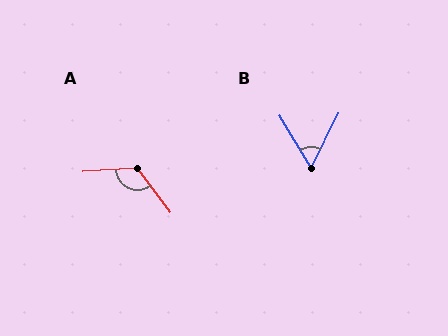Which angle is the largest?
A, at approximately 123 degrees.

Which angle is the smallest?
B, at approximately 57 degrees.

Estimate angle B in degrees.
Approximately 57 degrees.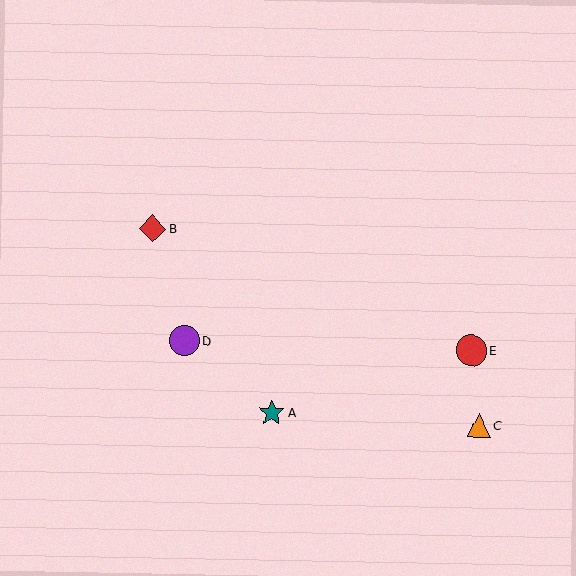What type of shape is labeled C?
Shape C is an orange triangle.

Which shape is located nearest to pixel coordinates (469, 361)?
The red circle (labeled E) at (471, 350) is nearest to that location.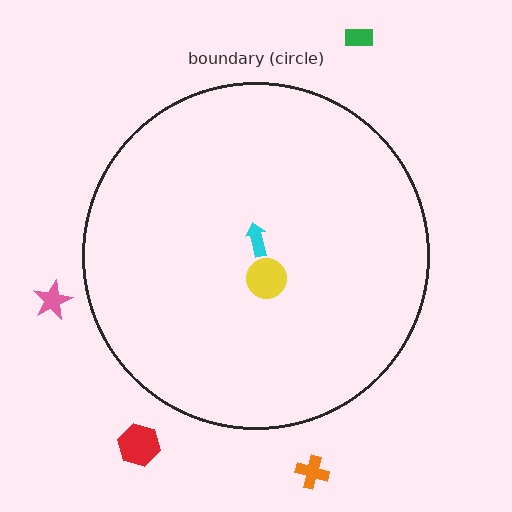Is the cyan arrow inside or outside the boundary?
Inside.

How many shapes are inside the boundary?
2 inside, 4 outside.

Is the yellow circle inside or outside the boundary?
Inside.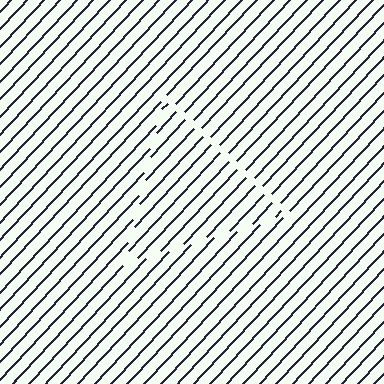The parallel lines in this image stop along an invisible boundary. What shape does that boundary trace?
An illusory triangle. The interior of the shape contains the same grating, shifted by half a period — the contour is defined by the phase discontinuity where line-ends from the inner and outer gratings abut.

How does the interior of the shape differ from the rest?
The interior of the shape contains the same grating, shifted by half a period — the contour is defined by the phase discontinuity where line-ends from the inner and outer gratings abut.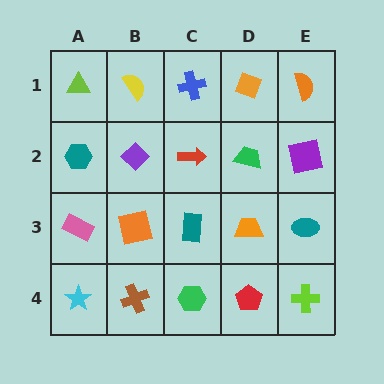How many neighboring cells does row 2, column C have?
4.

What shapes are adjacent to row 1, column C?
A red arrow (row 2, column C), a yellow semicircle (row 1, column B), an orange diamond (row 1, column D).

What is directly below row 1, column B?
A purple diamond.